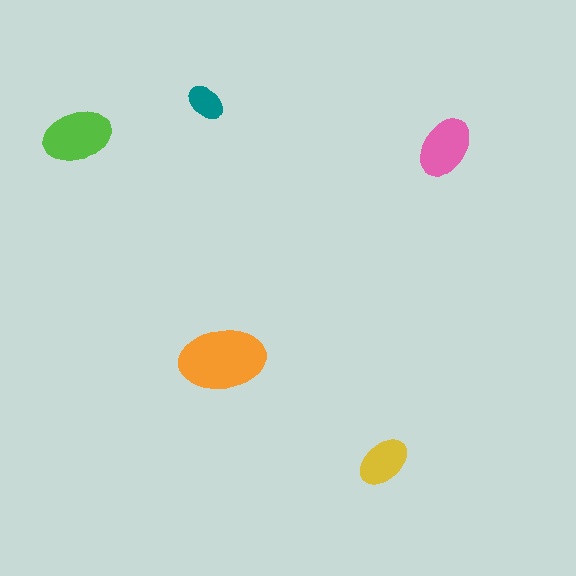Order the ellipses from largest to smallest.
the orange one, the lime one, the pink one, the yellow one, the teal one.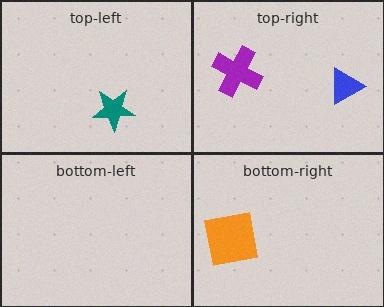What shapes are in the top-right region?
The blue triangle, the purple cross.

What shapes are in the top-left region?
The teal star.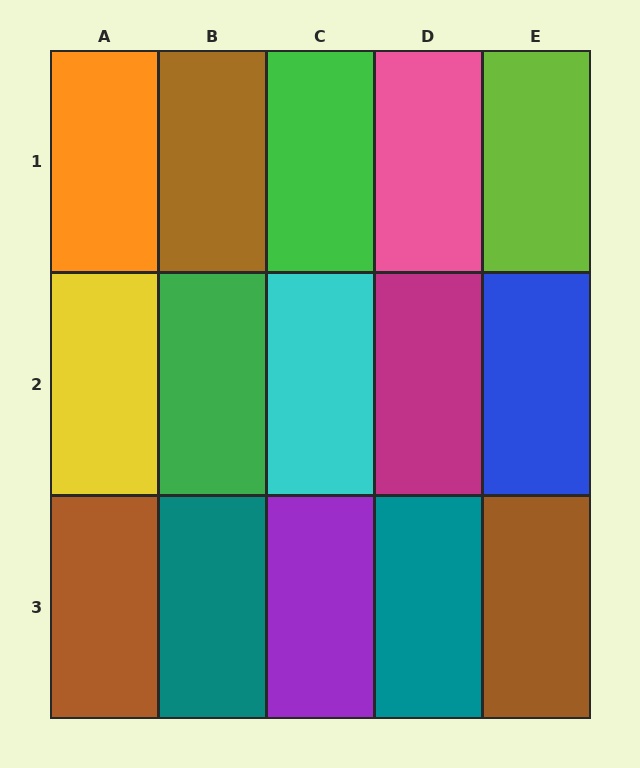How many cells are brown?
3 cells are brown.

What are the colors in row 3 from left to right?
Brown, teal, purple, teal, brown.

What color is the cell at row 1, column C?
Green.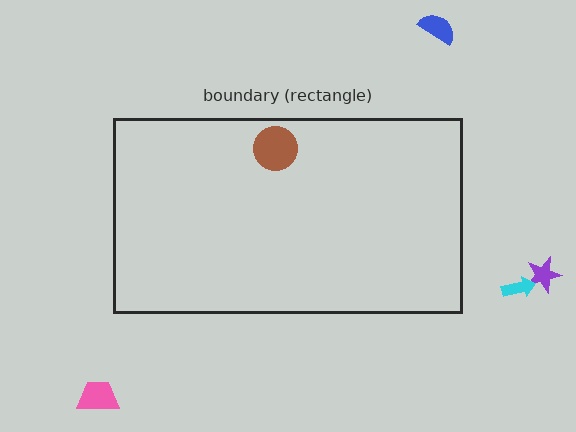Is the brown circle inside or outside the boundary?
Inside.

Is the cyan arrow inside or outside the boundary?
Outside.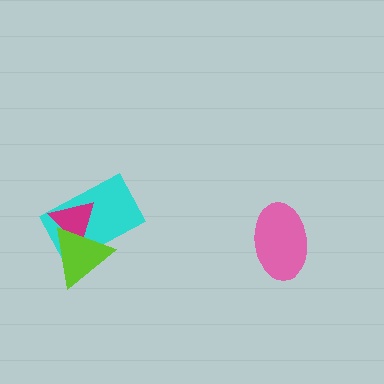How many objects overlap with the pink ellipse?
0 objects overlap with the pink ellipse.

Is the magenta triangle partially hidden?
Yes, it is partially covered by another shape.